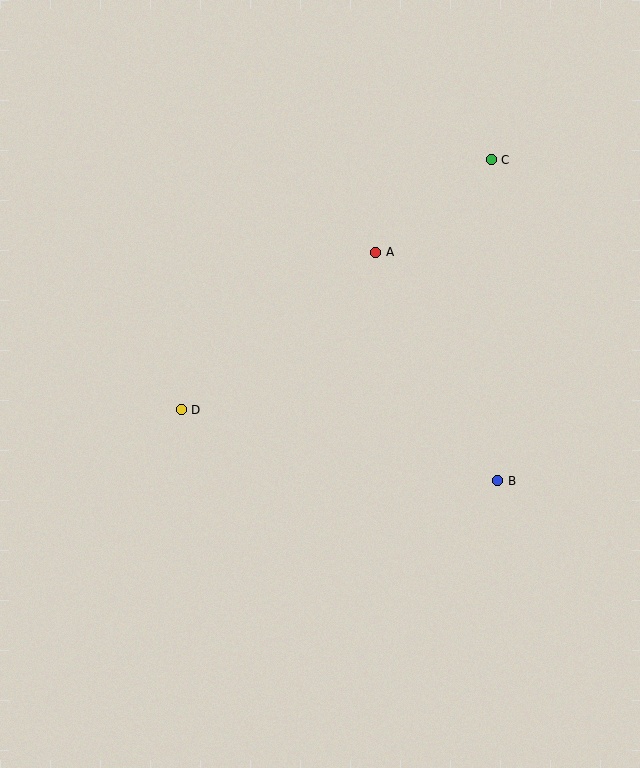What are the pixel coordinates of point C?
Point C is at (491, 160).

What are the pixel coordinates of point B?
Point B is at (498, 481).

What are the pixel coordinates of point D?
Point D is at (181, 410).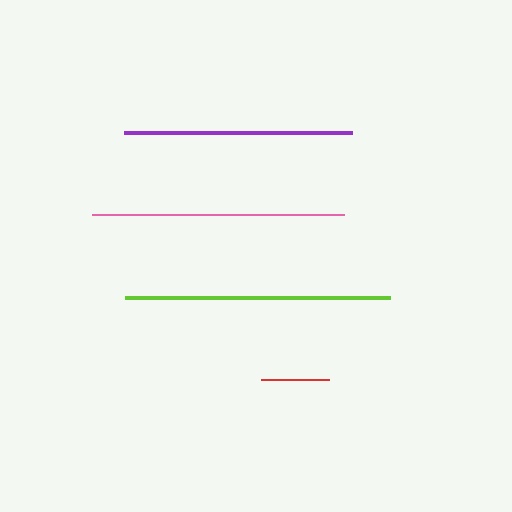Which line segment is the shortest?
The red line is the shortest at approximately 68 pixels.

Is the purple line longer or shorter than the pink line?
The pink line is longer than the purple line.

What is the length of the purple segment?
The purple segment is approximately 228 pixels long.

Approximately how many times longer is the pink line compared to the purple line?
The pink line is approximately 1.1 times the length of the purple line.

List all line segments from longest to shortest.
From longest to shortest: lime, pink, purple, red.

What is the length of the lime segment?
The lime segment is approximately 264 pixels long.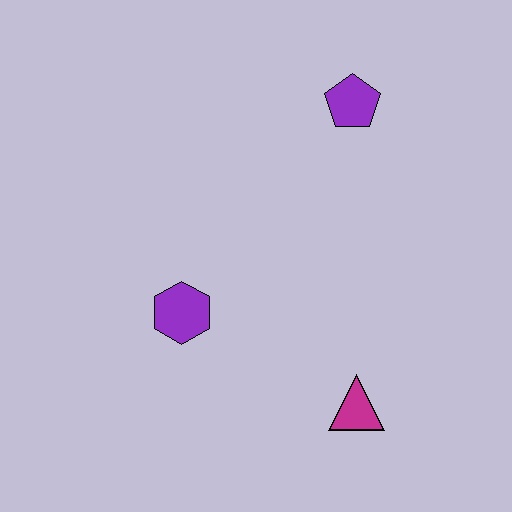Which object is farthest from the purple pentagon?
The magenta triangle is farthest from the purple pentagon.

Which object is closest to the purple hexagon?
The magenta triangle is closest to the purple hexagon.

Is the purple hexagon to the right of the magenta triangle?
No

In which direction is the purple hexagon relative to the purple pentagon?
The purple hexagon is below the purple pentagon.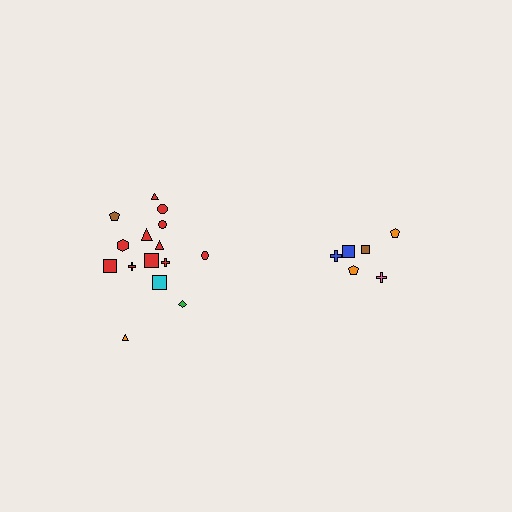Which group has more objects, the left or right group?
The left group.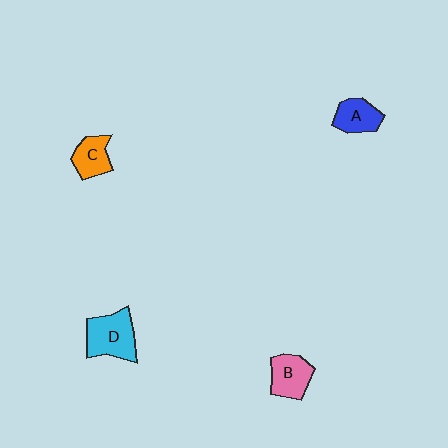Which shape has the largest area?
Shape D (cyan).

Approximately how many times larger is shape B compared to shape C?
Approximately 1.2 times.